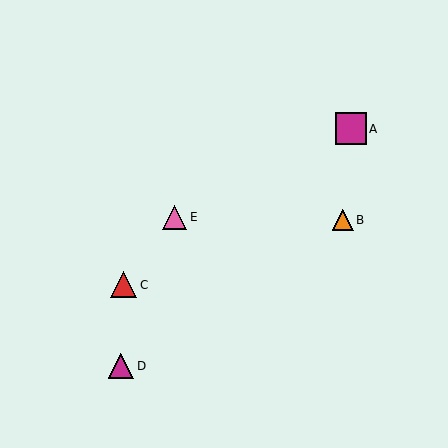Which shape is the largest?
The magenta square (labeled A) is the largest.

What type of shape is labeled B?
Shape B is an orange triangle.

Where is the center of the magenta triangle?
The center of the magenta triangle is at (121, 366).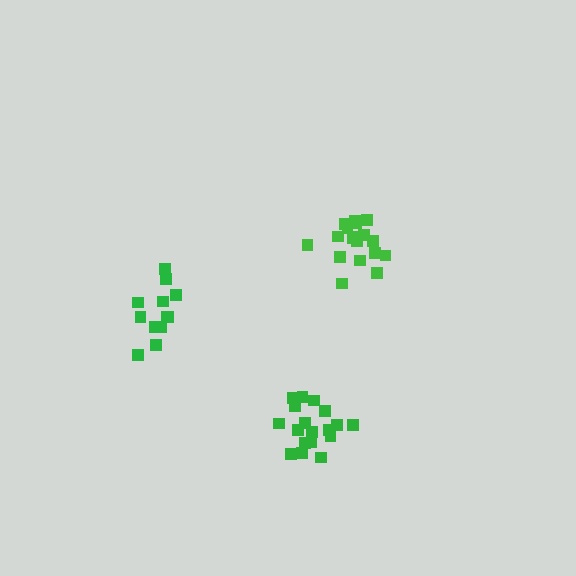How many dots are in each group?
Group 1: 18 dots, Group 2: 18 dots, Group 3: 12 dots (48 total).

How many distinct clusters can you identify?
There are 3 distinct clusters.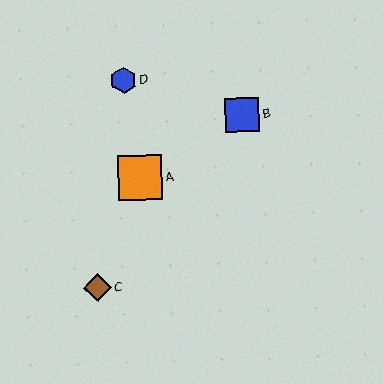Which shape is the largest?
The orange square (labeled A) is the largest.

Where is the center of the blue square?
The center of the blue square is at (242, 114).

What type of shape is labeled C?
Shape C is a brown diamond.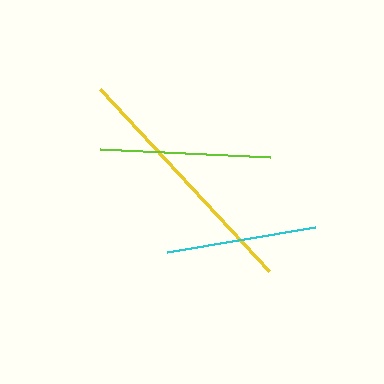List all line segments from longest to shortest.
From longest to shortest: yellow, lime, cyan.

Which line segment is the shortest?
The cyan line is the shortest at approximately 150 pixels.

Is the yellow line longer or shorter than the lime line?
The yellow line is longer than the lime line.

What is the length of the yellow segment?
The yellow segment is approximately 248 pixels long.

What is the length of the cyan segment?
The cyan segment is approximately 150 pixels long.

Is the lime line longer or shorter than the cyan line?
The lime line is longer than the cyan line.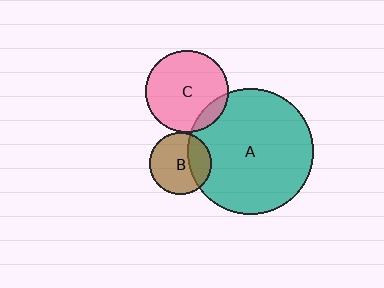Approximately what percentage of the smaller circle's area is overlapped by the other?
Approximately 15%.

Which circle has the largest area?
Circle A (teal).